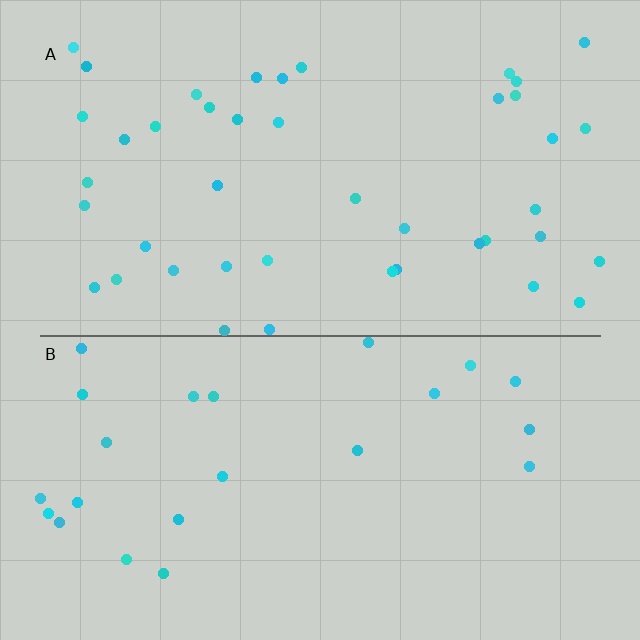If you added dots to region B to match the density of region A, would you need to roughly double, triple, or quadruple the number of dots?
Approximately double.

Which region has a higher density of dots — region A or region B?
A (the top).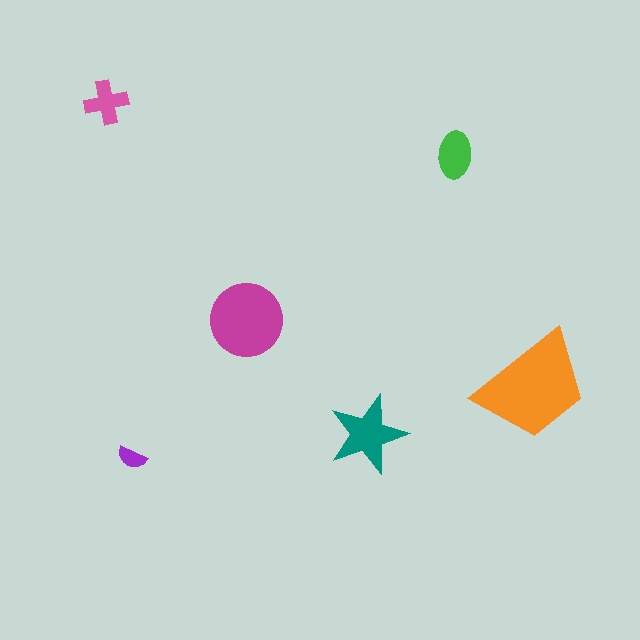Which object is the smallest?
The purple semicircle.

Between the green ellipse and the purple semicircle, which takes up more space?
The green ellipse.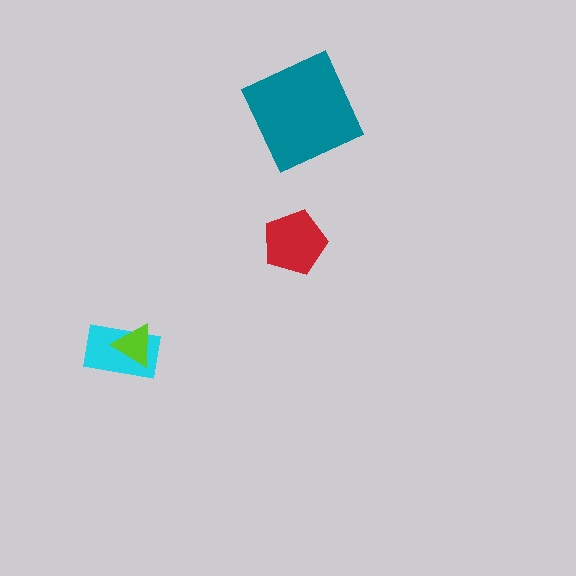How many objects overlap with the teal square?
0 objects overlap with the teal square.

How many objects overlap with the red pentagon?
0 objects overlap with the red pentagon.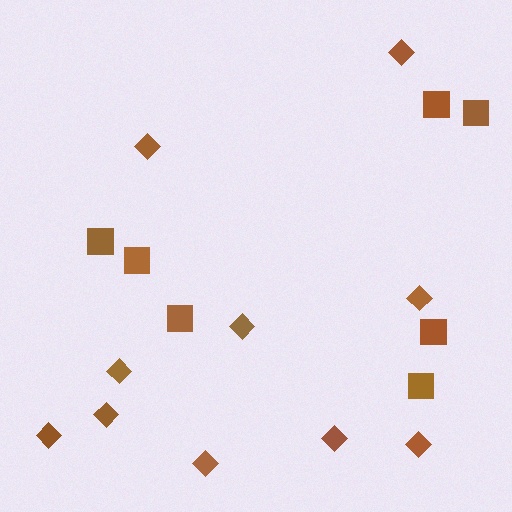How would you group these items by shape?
There are 2 groups: one group of squares (7) and one group of diamonds (10).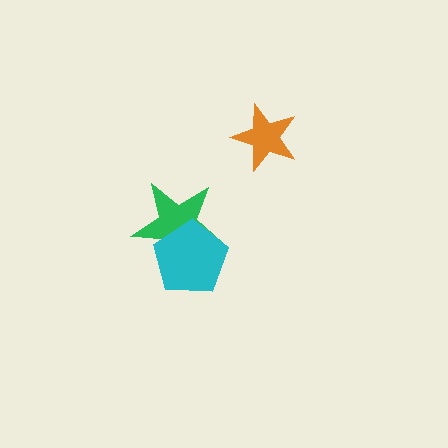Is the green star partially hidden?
Yes, it is partially covered by another shape.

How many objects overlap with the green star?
1 object overlaps with the green star.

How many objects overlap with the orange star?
0 objects overlap with the orange star.